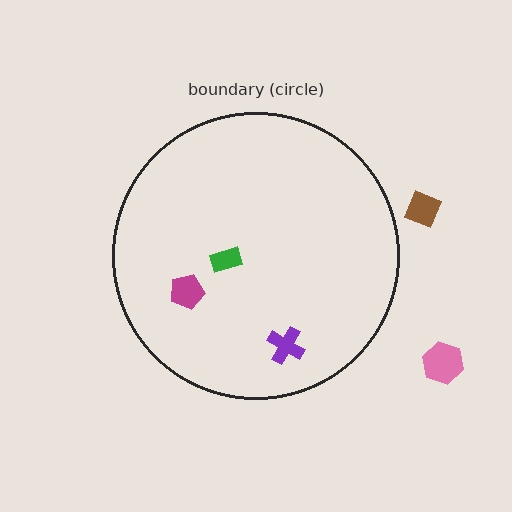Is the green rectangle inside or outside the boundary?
Inside.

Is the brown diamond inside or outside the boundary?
Outside.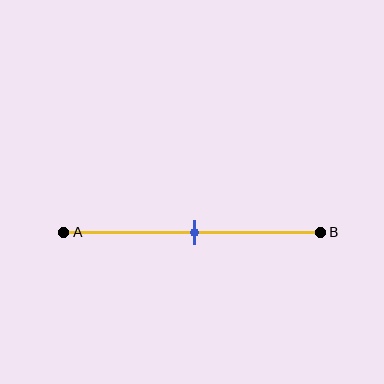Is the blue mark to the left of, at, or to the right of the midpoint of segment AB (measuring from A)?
The blue mark is approximately at the midpoint of segment AB.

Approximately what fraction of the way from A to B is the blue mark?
The blue mark is approximately 50% of the way from A to B.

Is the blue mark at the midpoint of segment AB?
Yes, the mark is approximately at the midpoint.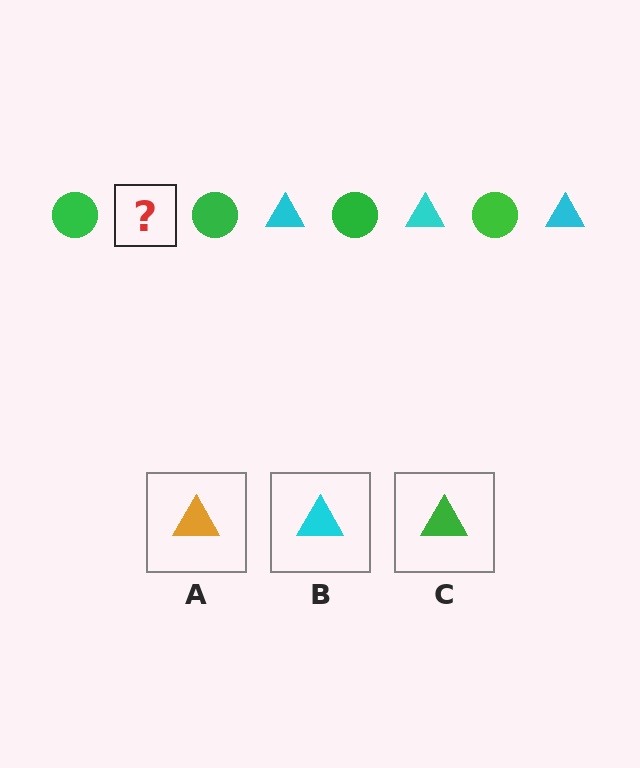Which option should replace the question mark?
Option B.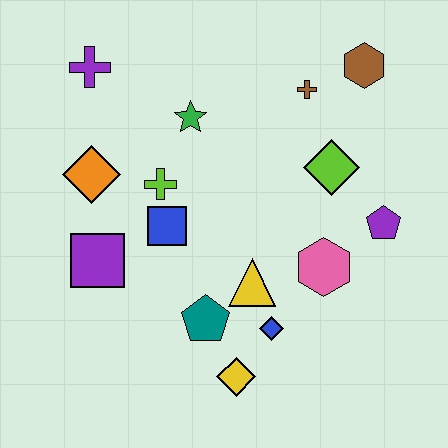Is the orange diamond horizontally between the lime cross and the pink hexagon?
No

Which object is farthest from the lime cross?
The brown hexagon is farthest from the lime cross.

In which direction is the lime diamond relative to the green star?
The lime diamond is to the right of the green star.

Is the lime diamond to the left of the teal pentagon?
No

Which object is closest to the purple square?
The blue square is closest to the purple square.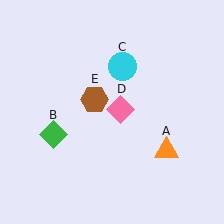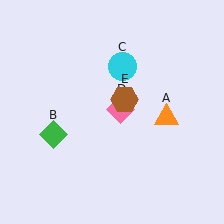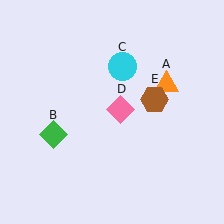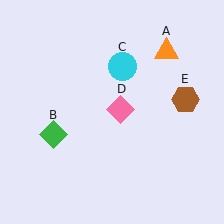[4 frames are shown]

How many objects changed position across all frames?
2 objects changed position: orange triangle (object A), brown hexagon (object E).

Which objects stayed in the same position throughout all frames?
Green diamond (object B) and cyan circle (object C) and pink diamond (object D) remained stationary.